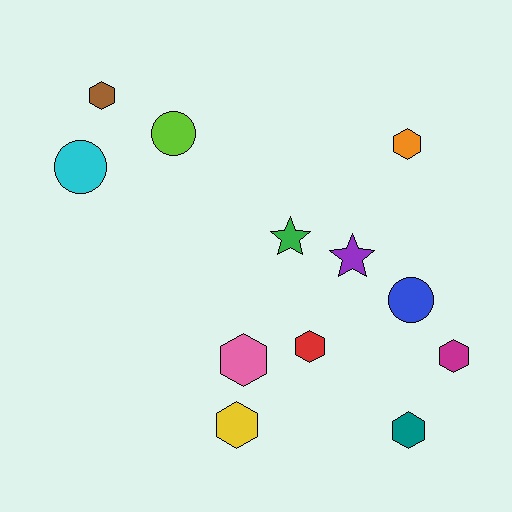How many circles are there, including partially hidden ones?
There are 3 circles.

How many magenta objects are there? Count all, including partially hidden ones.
There is 1 magenta object.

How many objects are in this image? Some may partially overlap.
There are 12 objects.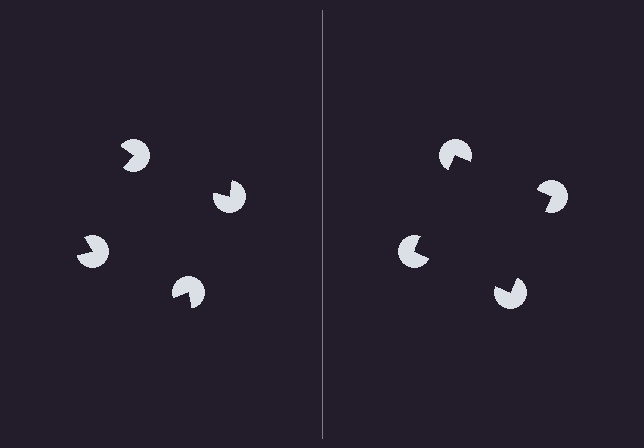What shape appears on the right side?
An illusory square.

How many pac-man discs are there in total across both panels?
8 — 4 on each side.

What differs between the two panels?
The pac-man discs are positioned identically on both sides; only the wedge orientations differ. On the right they align to a square; on the left they are misaligned.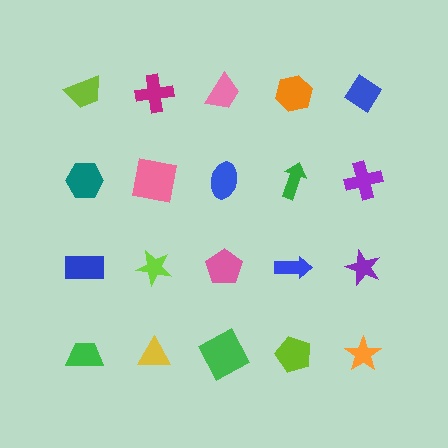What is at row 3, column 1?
A blue rectangle.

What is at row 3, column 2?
A lime star.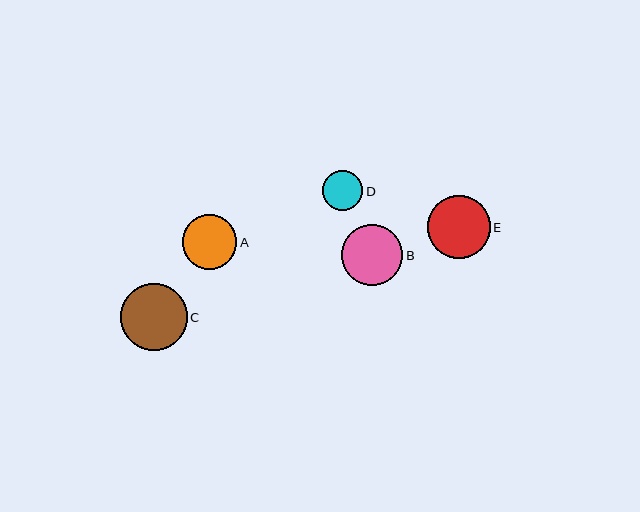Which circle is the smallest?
Circle D is the smallest with a size of approximately 40 pixels.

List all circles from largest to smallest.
From largest to smallest: C, E, B, A, D.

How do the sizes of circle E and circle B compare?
Circle E and circle B are approximately the same size.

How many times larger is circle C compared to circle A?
Circle C is approximately 1.2 times the size of circle A.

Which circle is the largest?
Circle C is the largest with a size of approximately 67 pixels.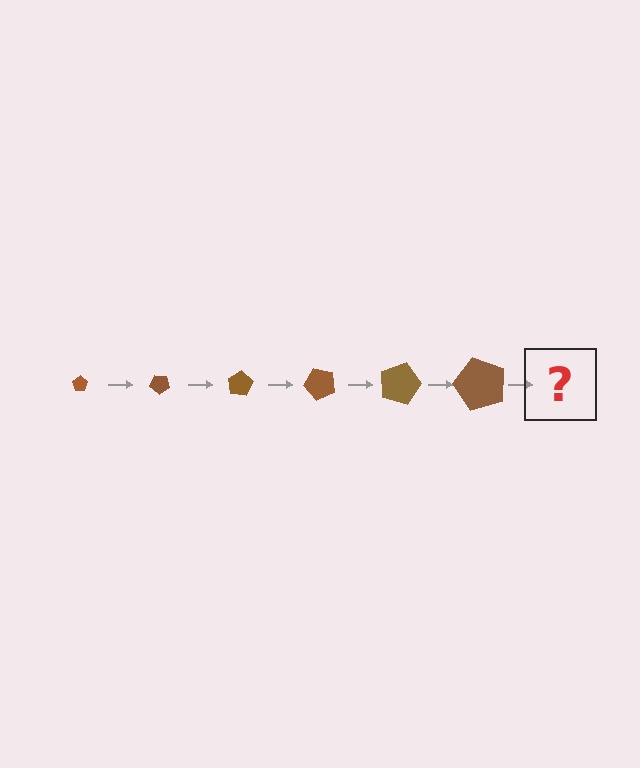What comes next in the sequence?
The next element should be a pentagon, larger than the previous one and rotated 240 degrees from the start.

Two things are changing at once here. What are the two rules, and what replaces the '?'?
The two rules are that the pentagon grows larger each step and it rotates 40 degrees each step. The '?' should be a pentagon, larger than the previous one and rotated 240 degrees from the start.